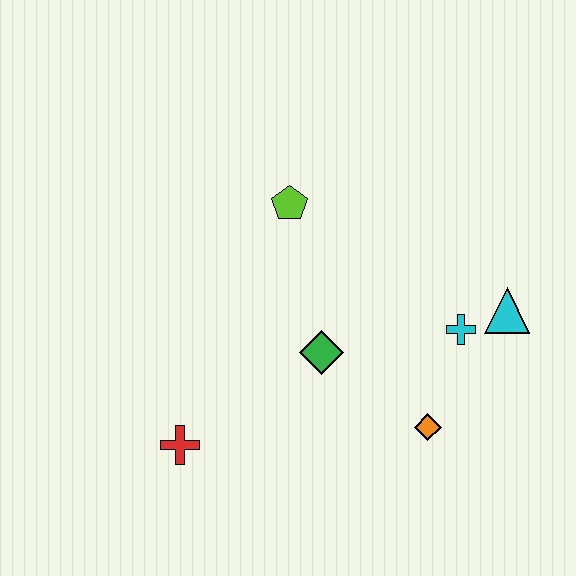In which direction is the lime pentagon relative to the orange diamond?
The lime pentagon is above the orange diamond.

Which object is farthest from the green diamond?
The cyan triangle is farthest from the green diamond.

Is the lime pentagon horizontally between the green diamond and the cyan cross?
No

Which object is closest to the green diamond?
The orange diamond is closest to the green diamond.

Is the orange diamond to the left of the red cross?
No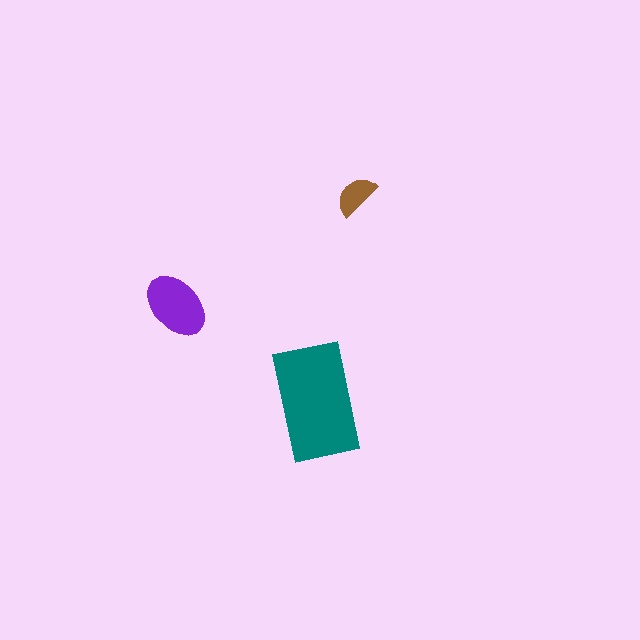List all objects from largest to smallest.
The teal rectangle, the purple ellipse, the brown semicircle.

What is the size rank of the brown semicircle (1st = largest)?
3rd.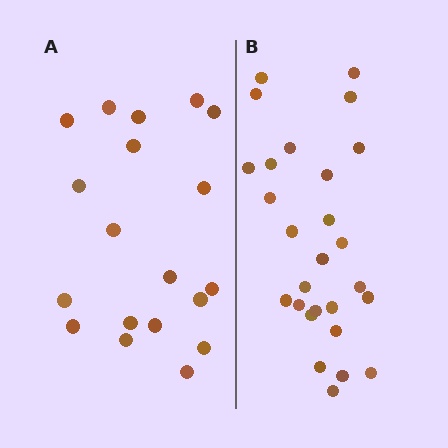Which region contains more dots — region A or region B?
Region B (the right region) has more dots.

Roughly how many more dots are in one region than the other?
Region B has roughly 8 or so more dots than region A.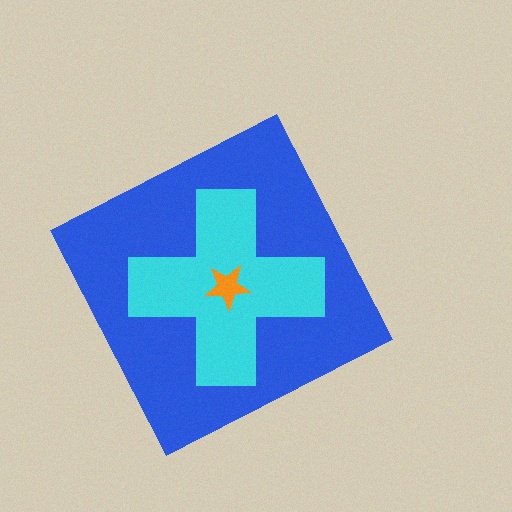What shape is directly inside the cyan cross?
The orange star.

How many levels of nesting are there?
3.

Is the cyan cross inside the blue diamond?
Yes.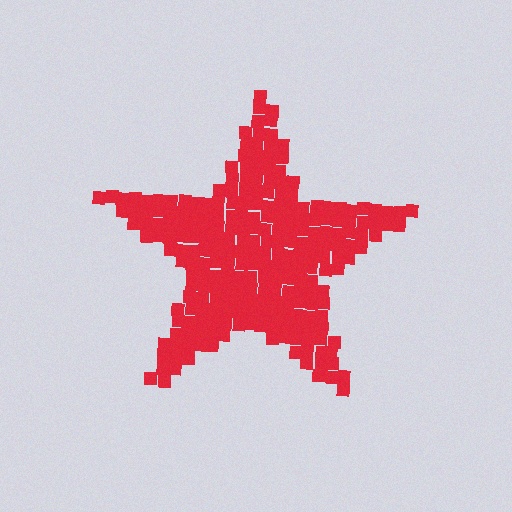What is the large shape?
The large shape is a star.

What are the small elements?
The small elements are squares.